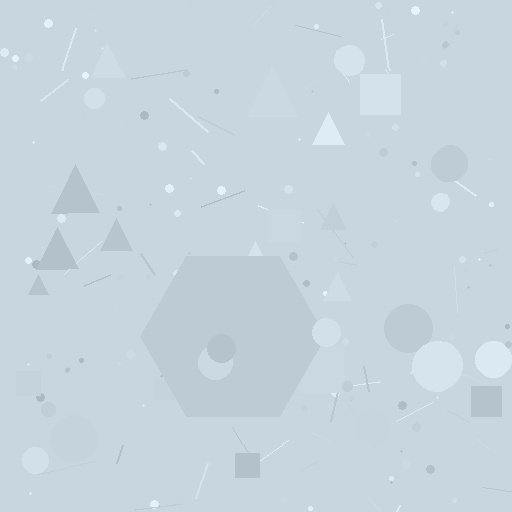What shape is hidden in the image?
A hexagon is hidden in the image.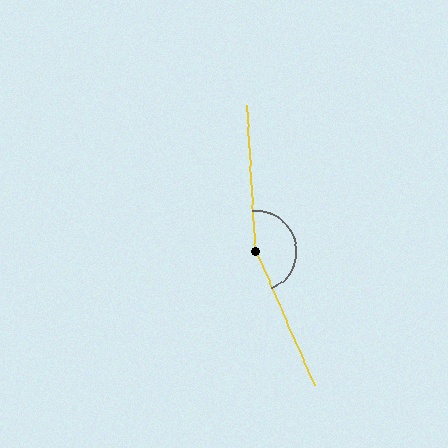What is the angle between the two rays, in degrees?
Approximately 160 degrees.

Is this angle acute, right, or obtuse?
It is obtuse.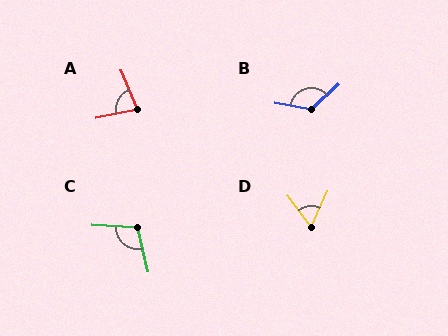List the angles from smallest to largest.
D (60°), A (80°), C (106°), B (126°).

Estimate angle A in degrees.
Approximately 80 degrees.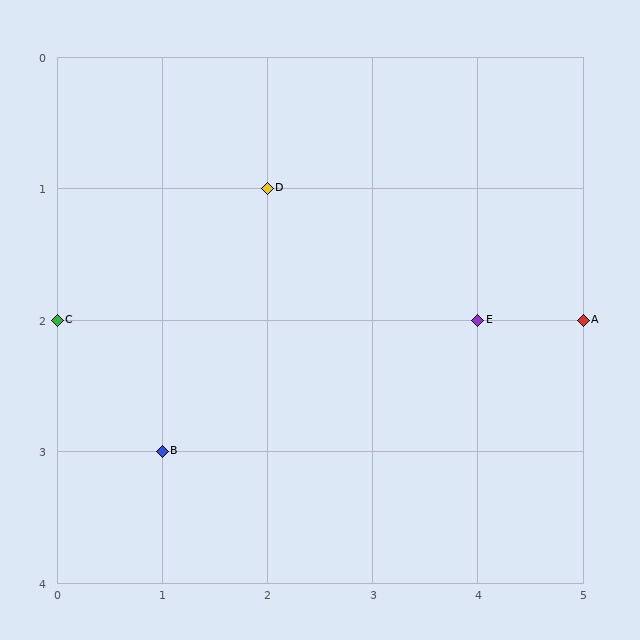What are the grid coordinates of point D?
Point D is at grid coordinates (2, 1).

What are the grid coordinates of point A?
Point A is at grid coordinates (5, 2).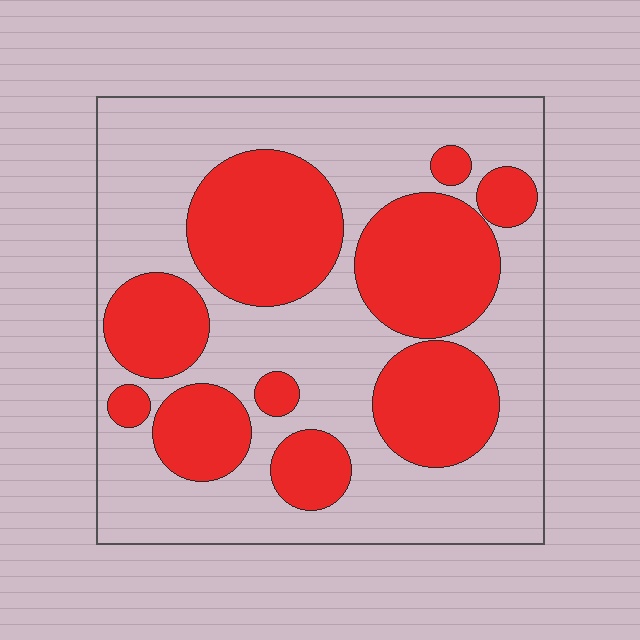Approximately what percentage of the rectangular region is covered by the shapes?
Approximately 40%.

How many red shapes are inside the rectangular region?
10.